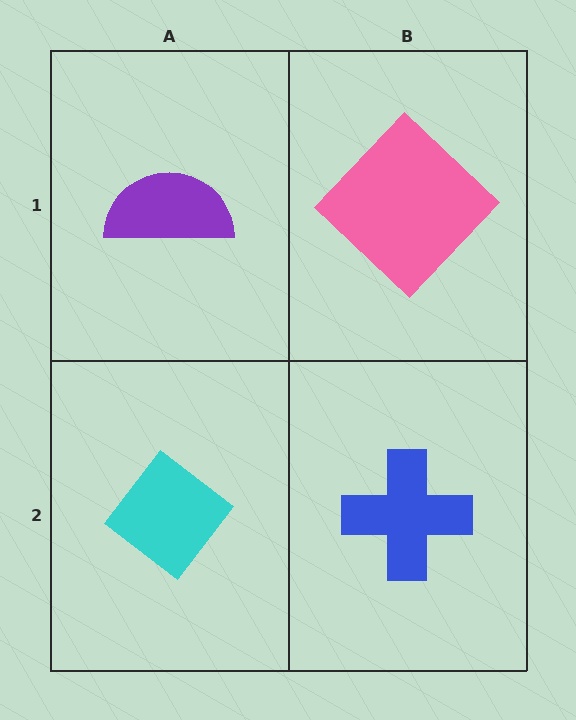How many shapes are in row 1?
2 shapes.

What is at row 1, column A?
A purple semicircle.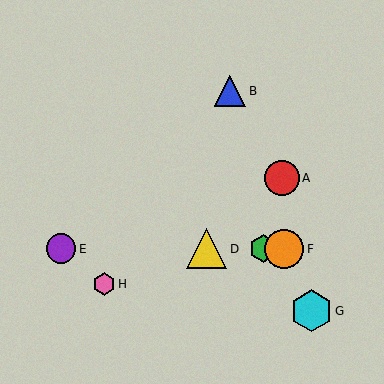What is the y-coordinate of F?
Object F is at y≈249.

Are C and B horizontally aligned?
No, C is at y≈249 and B is at y≈91.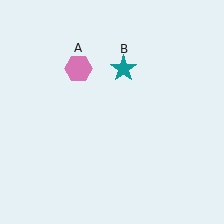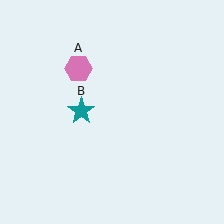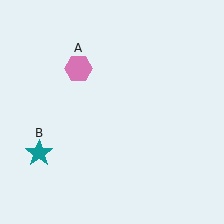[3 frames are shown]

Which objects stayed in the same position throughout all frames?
Pink hexagon (object A) remained stationary.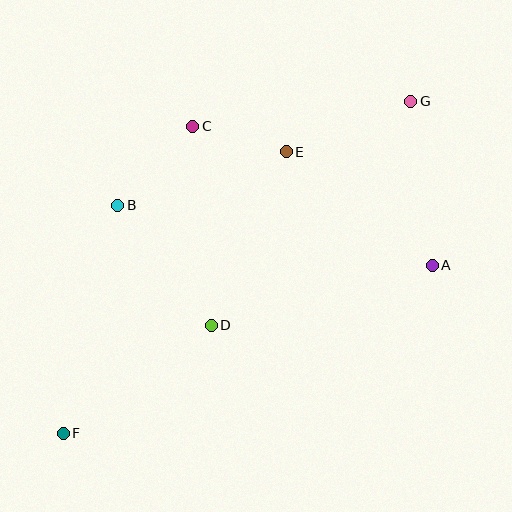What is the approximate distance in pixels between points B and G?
The distance between B and G is approximately 311 pixels.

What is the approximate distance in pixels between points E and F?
The distance between E and F is approximately 359 pixels.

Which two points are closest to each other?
Points C and E are closest to each other.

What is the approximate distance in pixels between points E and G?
The distance between E and G is approximately 135 pixels.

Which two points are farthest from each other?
Points F and G are farthest from each other.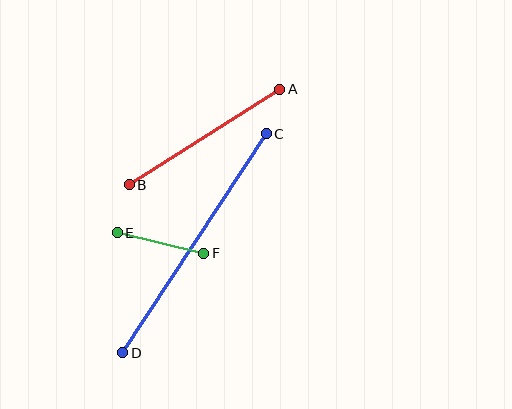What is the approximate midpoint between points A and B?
The midpoint is at approximately (204, 137) pixels.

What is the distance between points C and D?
The distance is approximately 262 pixels.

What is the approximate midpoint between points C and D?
The midpoint is at approximately (194, 243) pixels.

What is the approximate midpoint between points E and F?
The midpoint is at approximately (161, 243) pixels.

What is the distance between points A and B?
The distance is approximately 178 pixels.